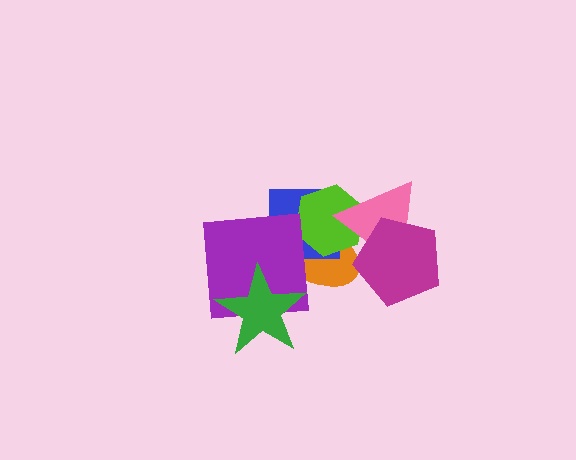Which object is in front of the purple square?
The green star is in front of the purple square.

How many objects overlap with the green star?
2 objects overlap with the green star.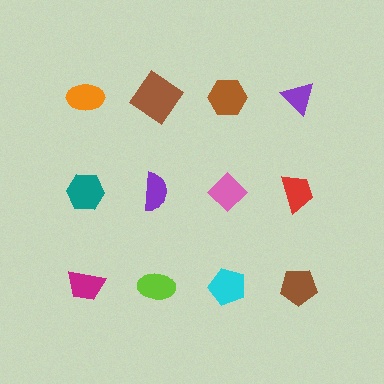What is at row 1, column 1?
An orange ellipse.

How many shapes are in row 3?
4 shapes.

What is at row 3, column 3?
A cyan pentagon.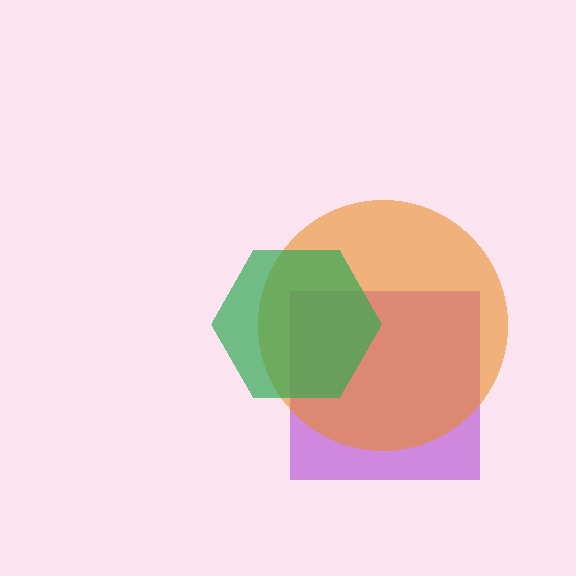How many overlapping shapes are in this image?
There are 3 overlapping shapes in the image.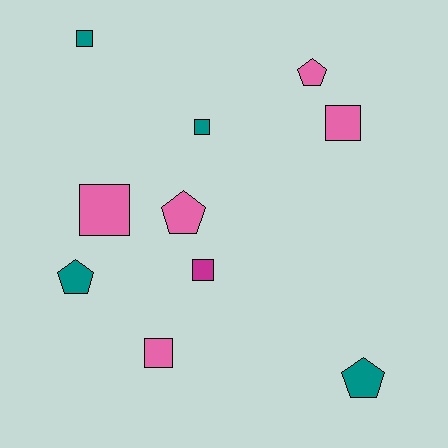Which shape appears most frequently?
Square, with 6 objects.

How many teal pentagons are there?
There are 2 teal pentagons.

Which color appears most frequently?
Pink, with 5 objects.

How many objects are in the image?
There are 10 objects.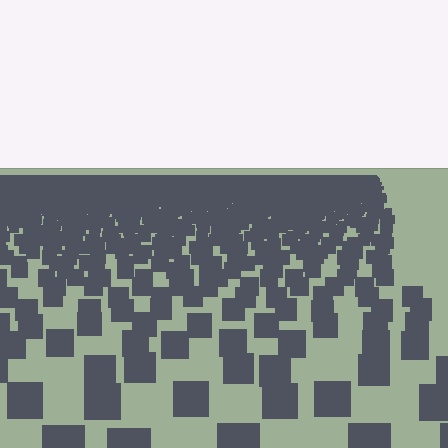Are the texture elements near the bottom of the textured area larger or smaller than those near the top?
Larger. Near the bottom, elements are closer to the viewer and appear at a bigger on-screen size.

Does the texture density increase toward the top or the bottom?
Density increases toward the top.